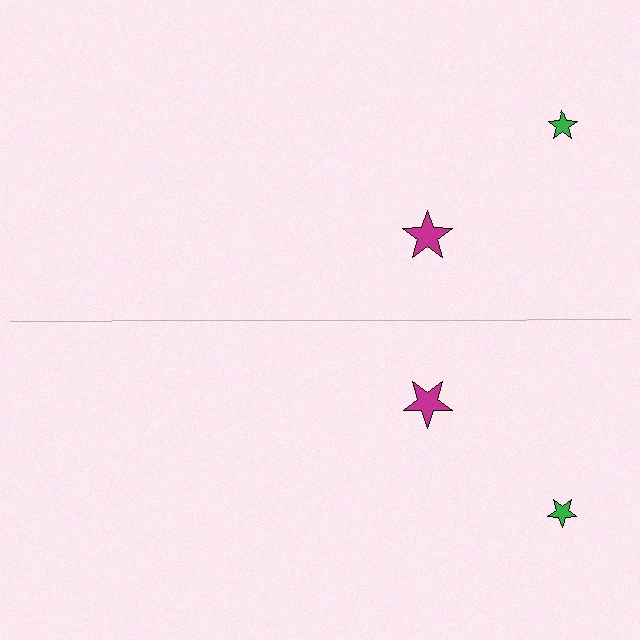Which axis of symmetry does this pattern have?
The pattern has a horizontal axis of symmetry running through the center of the image.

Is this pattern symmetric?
Yes, this pattern has bilateral (reflection) symmetry.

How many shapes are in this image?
There are 4 shapes in this image.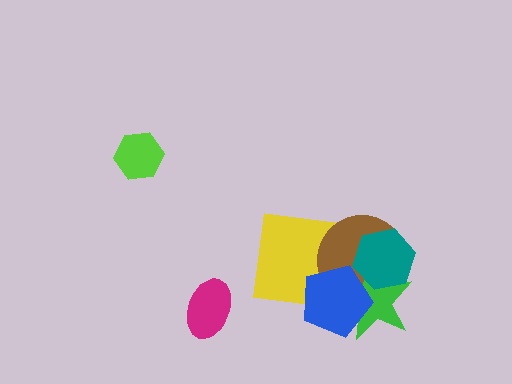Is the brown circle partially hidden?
Yes, it is partially covered by another shape.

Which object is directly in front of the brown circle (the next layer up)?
The green star is directly in front of the brown circle.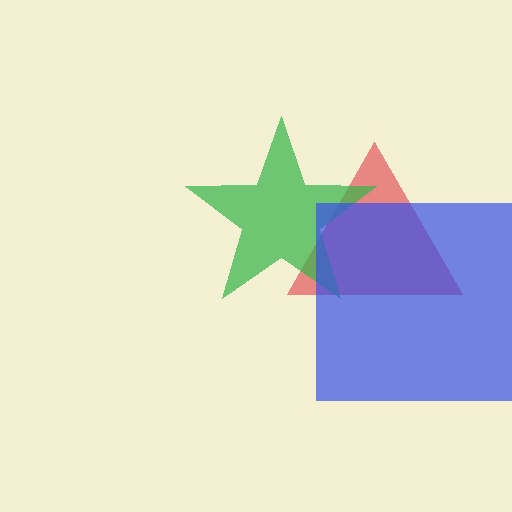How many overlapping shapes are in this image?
There are 3 overlapping shapes in the image.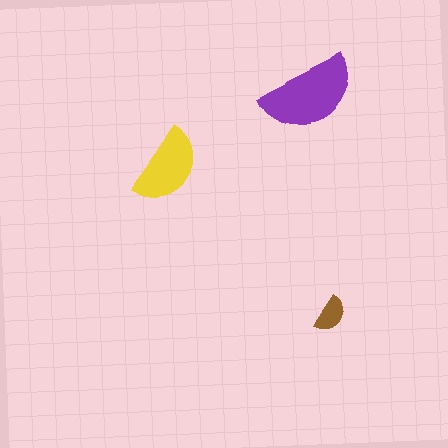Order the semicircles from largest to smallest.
the purple one, the yellow one, the brown one.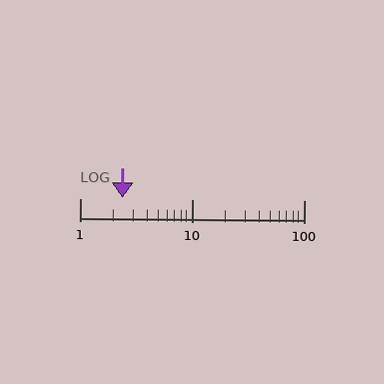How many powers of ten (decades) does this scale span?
The scale spans 2 decades, from 1 to 100.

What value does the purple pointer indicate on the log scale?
The pointer indicates approximately 2.4.